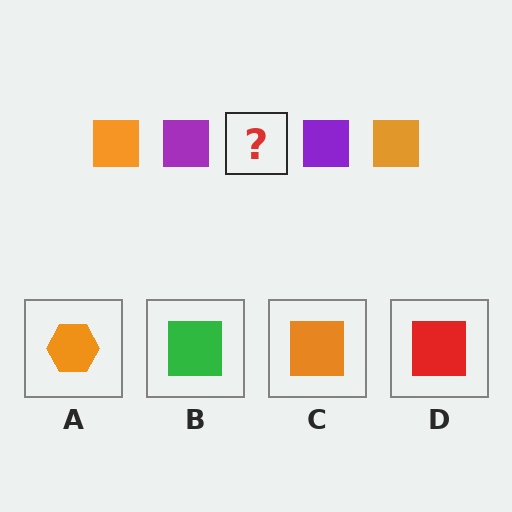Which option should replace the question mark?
Option C.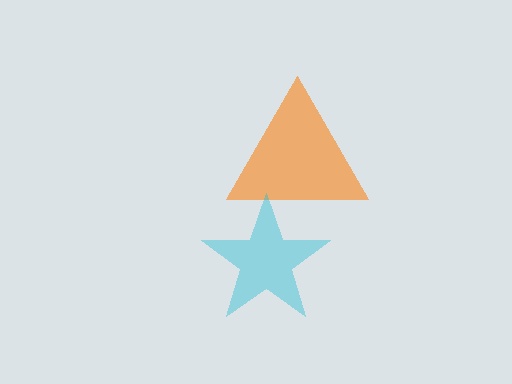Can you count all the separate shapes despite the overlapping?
Yes, there are 2 separate shapes.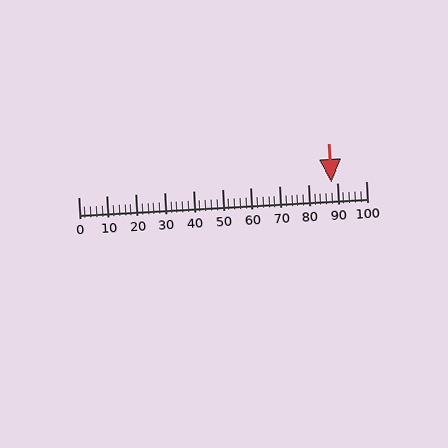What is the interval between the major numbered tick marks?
The major tick marks are spaced 10 units apart.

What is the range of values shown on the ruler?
The ruler shows values from 0 to 100.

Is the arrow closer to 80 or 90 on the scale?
The arrow is closer to 90.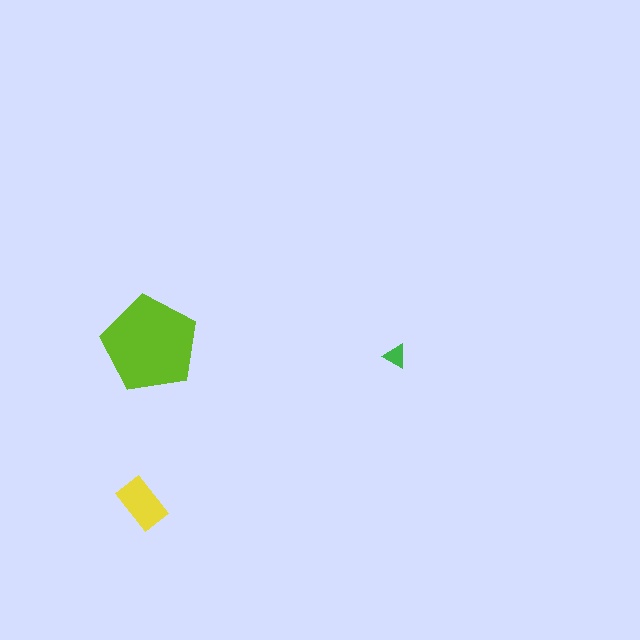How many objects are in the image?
There are 3 objects in the image.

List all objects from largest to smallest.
The lime pentagon, the yellow rectangle, the green triangle.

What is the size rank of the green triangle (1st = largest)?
3rd.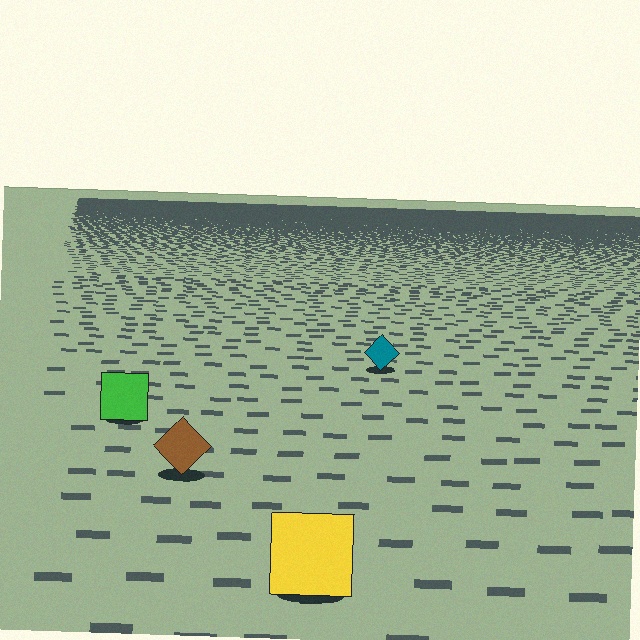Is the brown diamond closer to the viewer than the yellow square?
No. The yellow square is closer — you can tell from the texture gradient: the ground texture is coarser near it.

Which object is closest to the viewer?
The yellow square is closest. The texture marks near it are larger and more spread out.